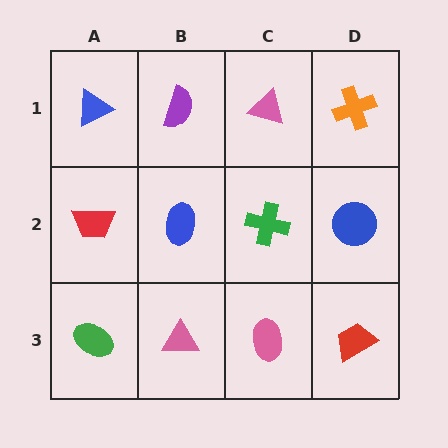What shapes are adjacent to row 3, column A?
A red trapezoid (row 2, column A), a pink triangle (row 3, column B).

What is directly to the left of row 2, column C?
A blue ellipse.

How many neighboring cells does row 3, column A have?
2.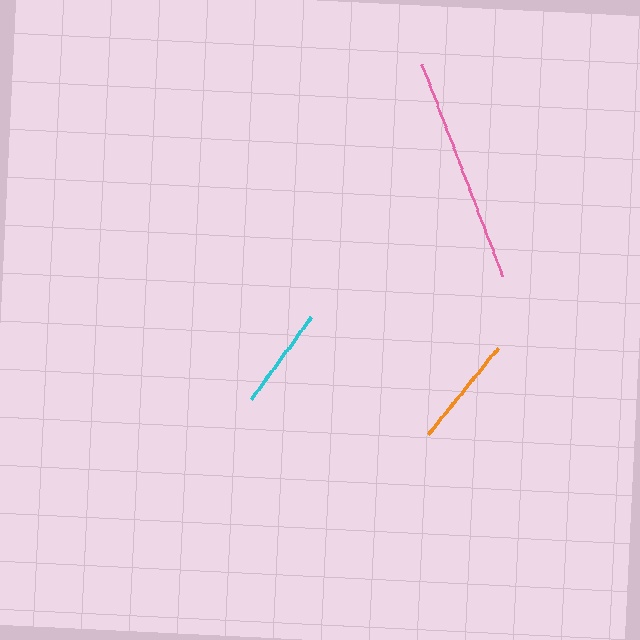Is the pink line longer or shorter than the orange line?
The pink line is longer than the orange line.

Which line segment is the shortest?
The cyan line is the shortest at approximately 102 pixels.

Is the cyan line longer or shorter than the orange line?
The orange line is longer than the cyan line.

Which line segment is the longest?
The pink line is the longest at approximately 227 pixels.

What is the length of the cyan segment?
The cyan segment is approximately 102 pixels long.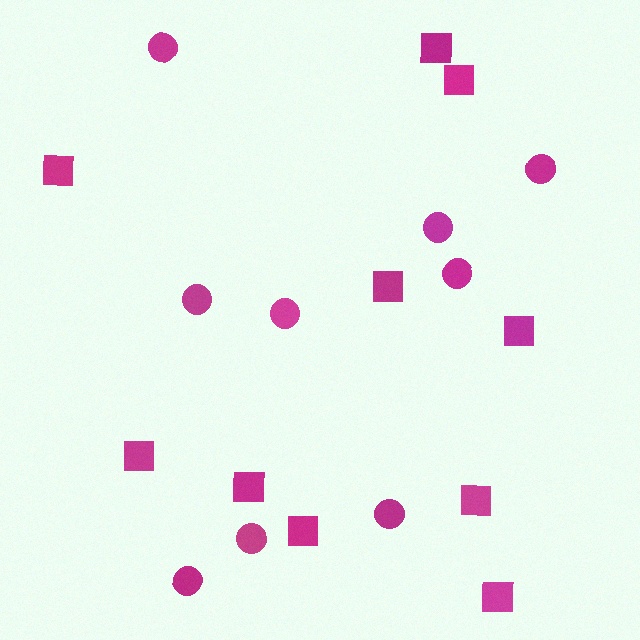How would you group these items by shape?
There are 2 groups: one group of squares (10) and one group of circles (9).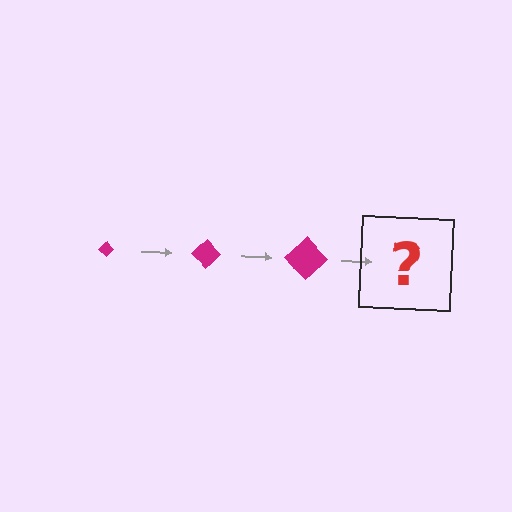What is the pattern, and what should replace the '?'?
The pattern is that the diamond gets progressively larger each step. The '?' should be a magenta diamond, larger than the previous one.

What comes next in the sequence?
The next element should be a magenta diamond, larger than the previous one.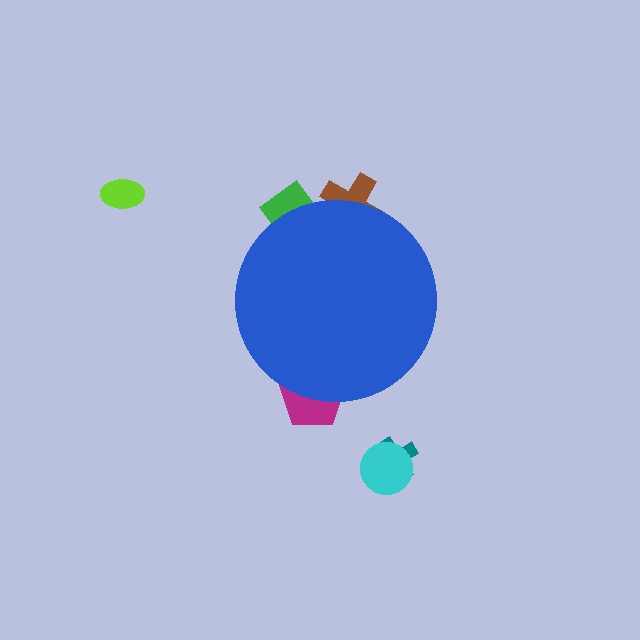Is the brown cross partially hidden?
Yes, the brown cross is partially hidden behind the blue circle.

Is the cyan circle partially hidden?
No, the cyan circle is fully visible.